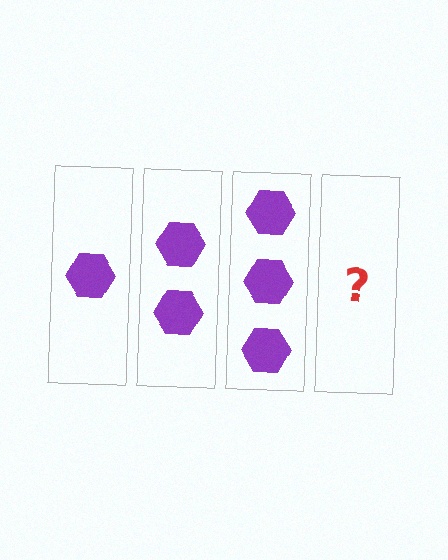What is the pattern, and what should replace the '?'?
The pattern is that each step adds one more hexagon. The '?' should be 4 hexagons.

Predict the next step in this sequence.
The next step is 4 hexagons.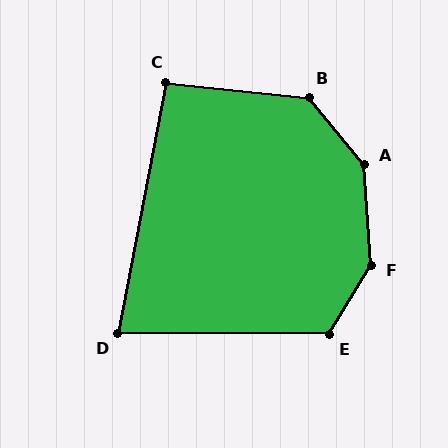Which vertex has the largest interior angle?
F, at approximately 145 degrees.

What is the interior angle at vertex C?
Approximately 95 degrees (obtuse).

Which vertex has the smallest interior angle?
D, at approximately 79 degrees.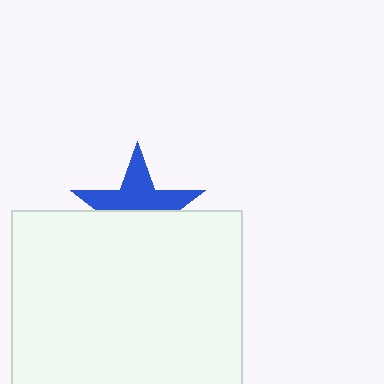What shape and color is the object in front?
The object in front is a white square.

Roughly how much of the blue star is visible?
About half of it is visible (roughly 51%).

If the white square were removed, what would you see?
You would see the complete blue star.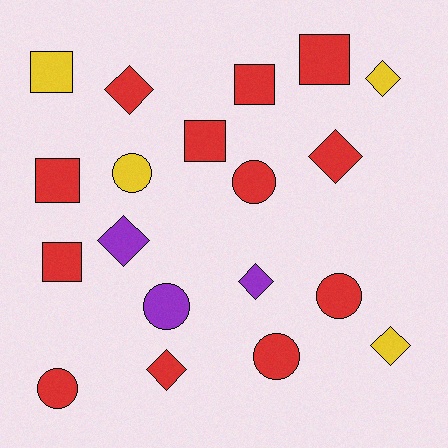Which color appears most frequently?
Red, with 12 objects.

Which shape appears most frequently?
Diamond, with 7 objects.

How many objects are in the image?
There are 19 objects.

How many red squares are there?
There are 5 red squares.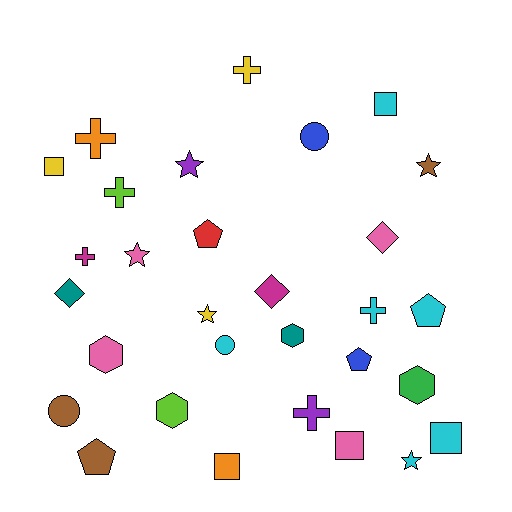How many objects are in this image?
There are 30 objects.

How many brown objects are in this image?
There are 3 brown objects.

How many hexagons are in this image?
There are 4 hexagons.